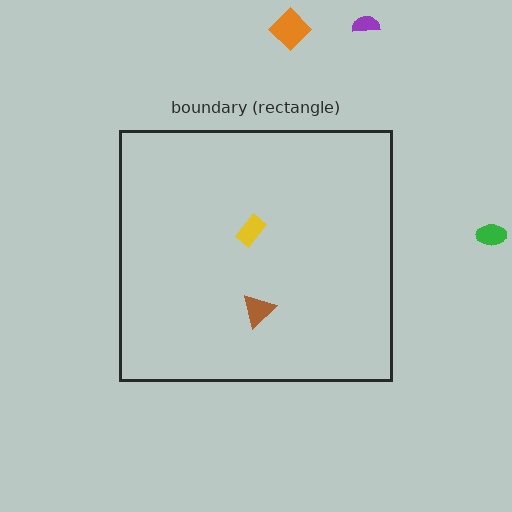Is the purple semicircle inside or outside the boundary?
Outside.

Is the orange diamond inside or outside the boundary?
Outside.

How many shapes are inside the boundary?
2 inside, 3 outside.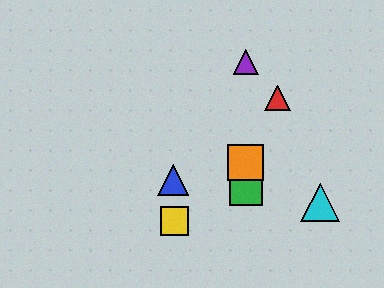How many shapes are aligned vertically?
3 shapes (the green square, the purple triangle, the orange square) are aligned vertically.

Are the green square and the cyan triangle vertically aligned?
No, the green square is at x≈246 and the cyan triangle is at x≈320.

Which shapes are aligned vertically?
The green square, the purple triangle, the orange square are aligned vertically.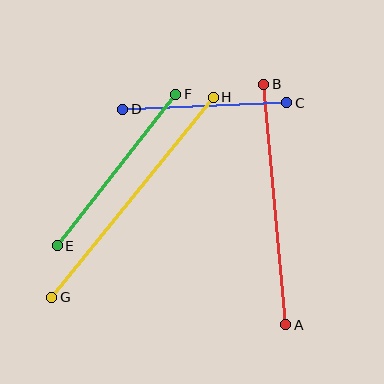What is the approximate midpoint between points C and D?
The midpoint is at approximately (205, 106) pixels.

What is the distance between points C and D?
The distance is approximately 164 pixels.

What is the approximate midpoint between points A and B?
The midpoint is at approximately (275, 205) pixels.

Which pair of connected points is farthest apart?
Points G and H are farthest apart.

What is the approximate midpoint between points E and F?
The midpoint is at approximately (116, 170) pixels.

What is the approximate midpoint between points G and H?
The midpoint is at approximately (133, 197) pixels.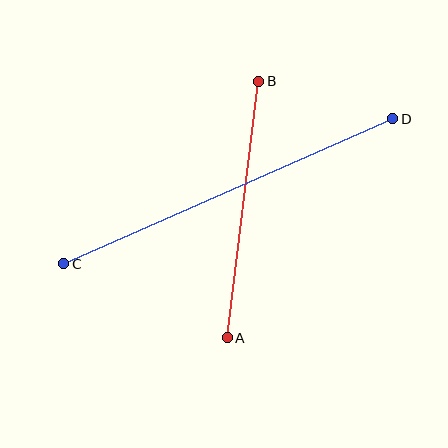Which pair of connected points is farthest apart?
Points C and D are farthest apart.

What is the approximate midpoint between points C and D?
The midpoint is at approximately (228, 191) pixels.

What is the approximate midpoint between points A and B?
The midpoint is at approximately (243, 209) pixels.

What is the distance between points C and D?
The distance is approximately 359 pixels.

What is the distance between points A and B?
The distance is approximately 259 pixels.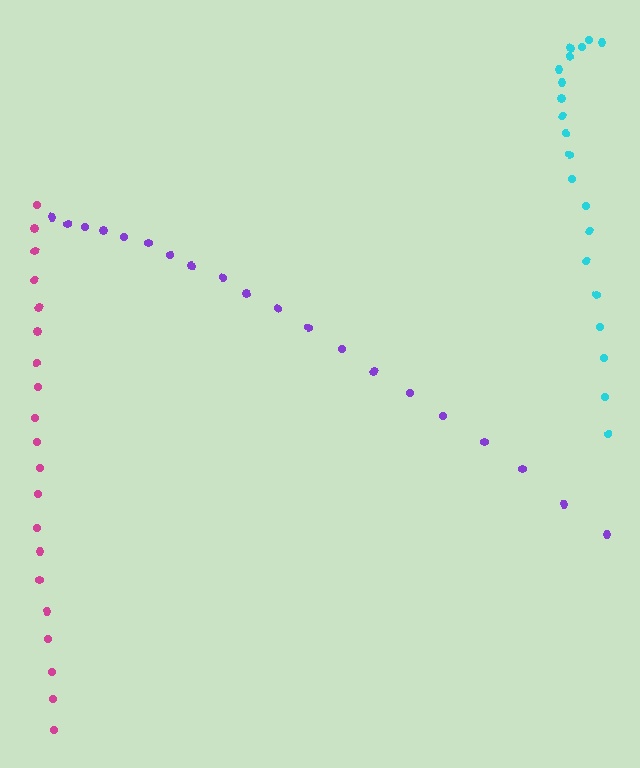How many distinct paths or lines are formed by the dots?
There are 3 distinct paths.